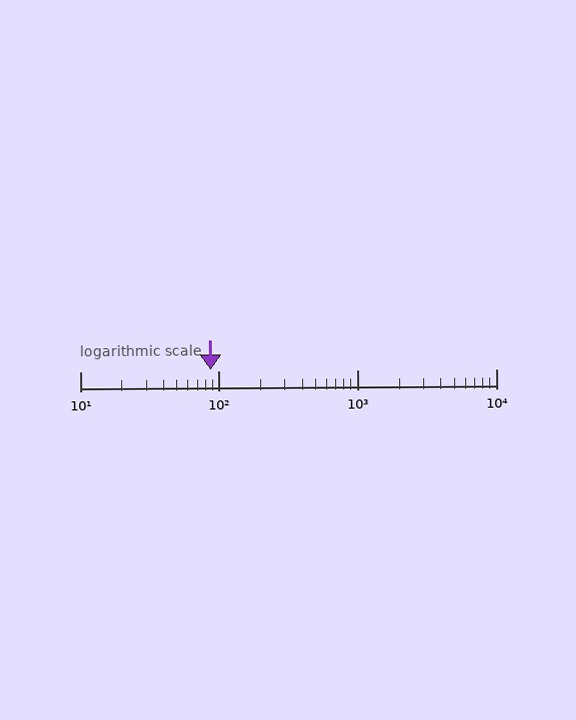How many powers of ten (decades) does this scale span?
The scale spans 3 decades, from 10 to 10000.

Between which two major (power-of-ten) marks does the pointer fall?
The pointer is between 10 and 100.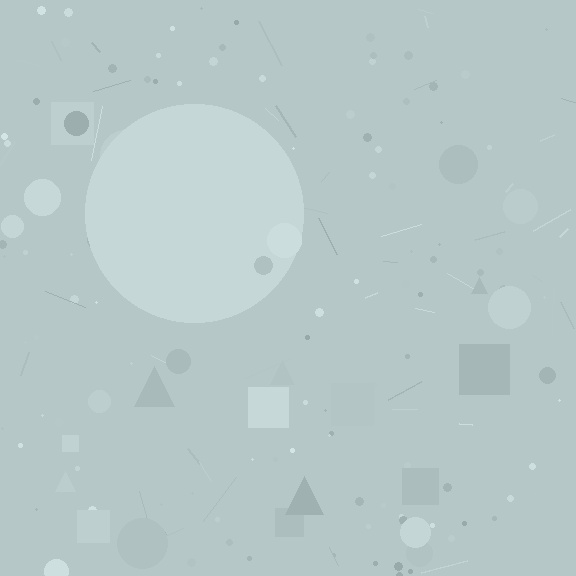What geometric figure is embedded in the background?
A circle is embedded in the background.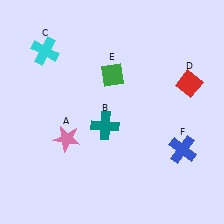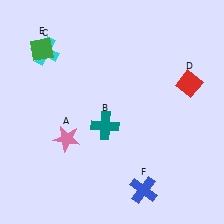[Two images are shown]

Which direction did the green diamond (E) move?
The green diamond (E) moved left.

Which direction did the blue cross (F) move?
The blue cross (F) moved down.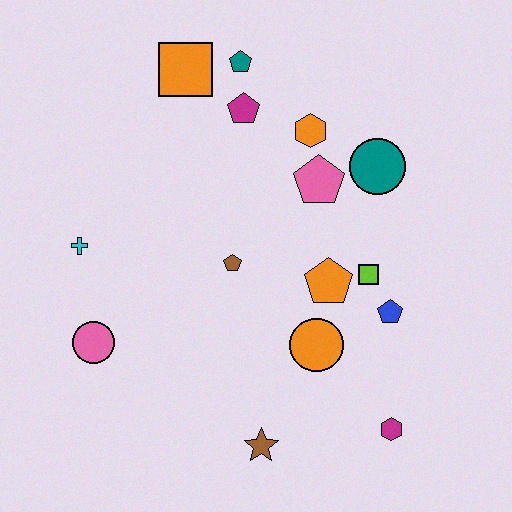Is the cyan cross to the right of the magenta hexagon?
No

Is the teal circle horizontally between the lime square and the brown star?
No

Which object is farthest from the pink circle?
The teal circle is farthest from the pink circle.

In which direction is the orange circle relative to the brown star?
The orange circle is above the brown star.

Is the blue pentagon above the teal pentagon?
No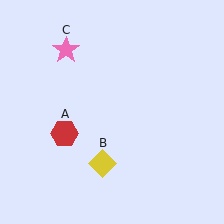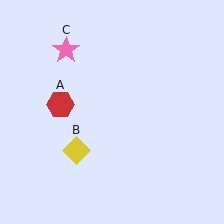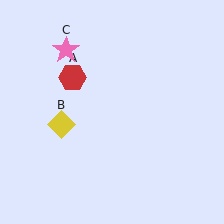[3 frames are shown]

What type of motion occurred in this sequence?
The red hexagon (object A), yellow diamond (object B) rotated clockwise around the center of the scene.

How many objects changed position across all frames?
2 objects changed position: red hexagon (object A), yellow diamond (object B).